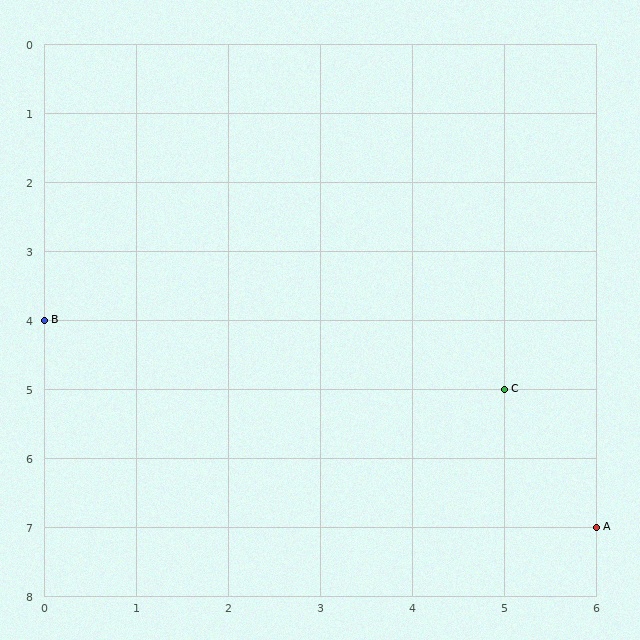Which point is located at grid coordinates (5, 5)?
Point C is at (5, 5).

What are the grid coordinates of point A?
Point A is at grid coordinates (6, 7).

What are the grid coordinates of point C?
Point C is at grid coordinates (5, 5).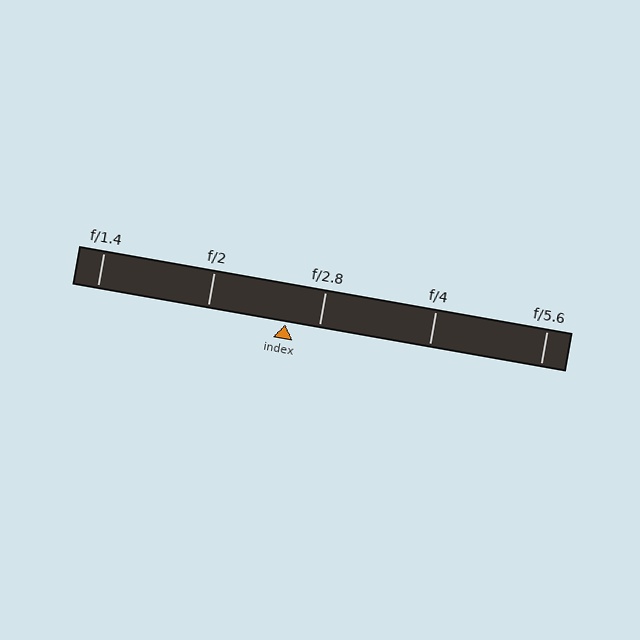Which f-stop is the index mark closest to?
The index mark is closest to f/2.8.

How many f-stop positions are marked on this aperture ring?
There are 5 f-stop positions marked.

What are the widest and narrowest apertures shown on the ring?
The widest aperture shown is f/1.4 and the narrowest is f/5.6.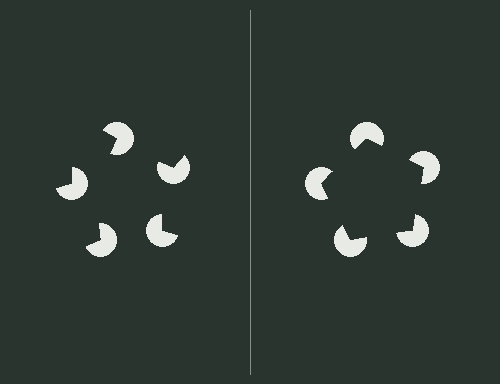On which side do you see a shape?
An illusory pentagon appears on the right side. On the left side the wedge cuts are rotated, so no coherent shape forms.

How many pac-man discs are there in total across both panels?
10 — 5 on each side.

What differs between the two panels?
The pac-man discs are positioned identically on both sides; only the wedge orientations differ. On the right they align to a pentagon; on the left they are misaligned.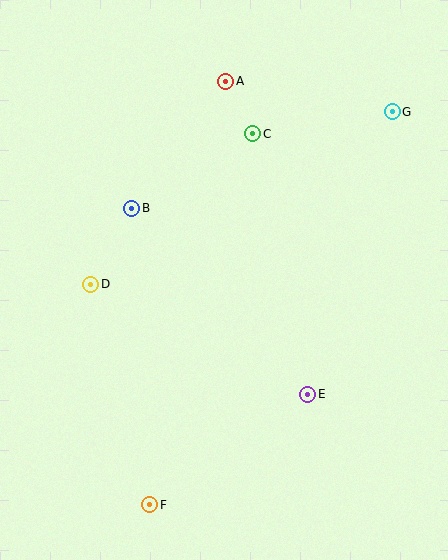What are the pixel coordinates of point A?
Point A is at (226, 81).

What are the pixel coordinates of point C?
Point C is at (253, 134).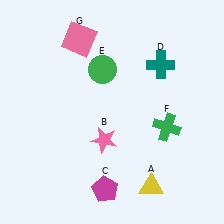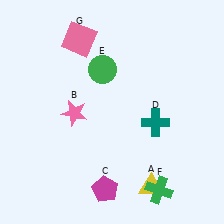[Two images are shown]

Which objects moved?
The objects that moved are: the pink star (B), the teal cross (D), the green cross (F).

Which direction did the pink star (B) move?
The pink star (B) moved left.